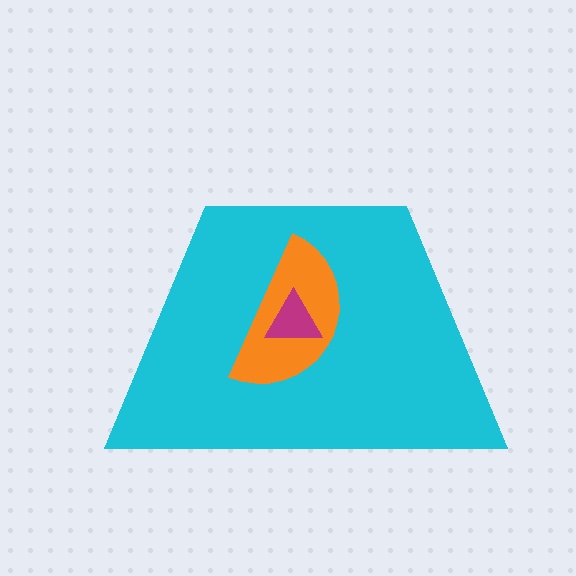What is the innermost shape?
The magenta triangle.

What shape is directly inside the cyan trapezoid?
The orange semicircle.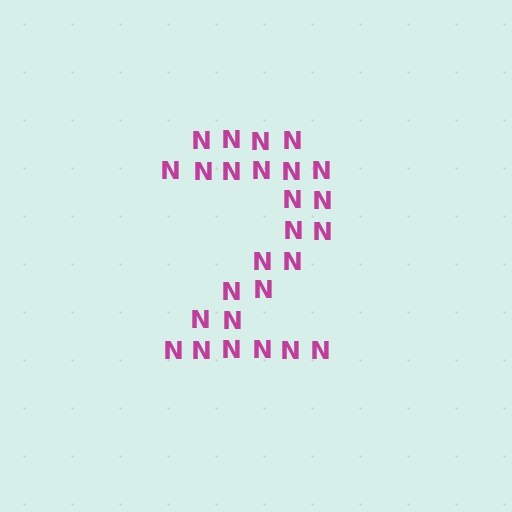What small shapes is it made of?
It is made of small letter N's.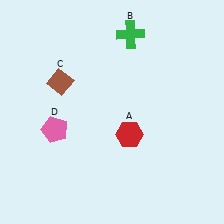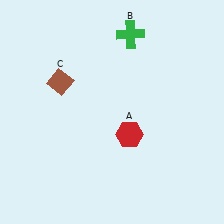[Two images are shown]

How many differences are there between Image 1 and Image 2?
There is 1 difference between the two images.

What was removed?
The pink pentagon (D) was removed in Image 2.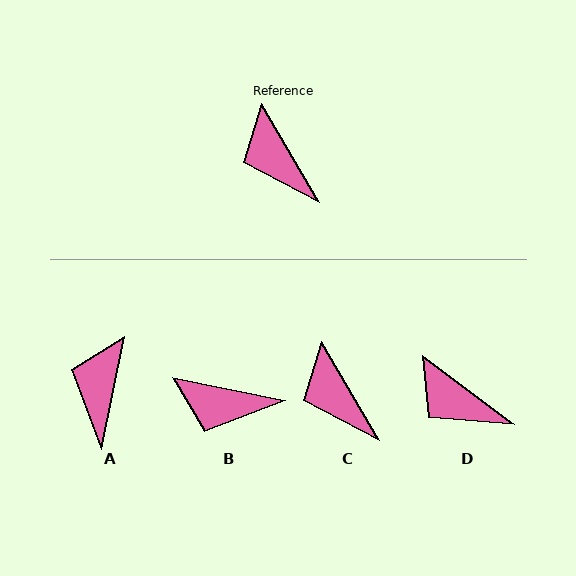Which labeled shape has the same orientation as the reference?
C.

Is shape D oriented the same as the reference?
No, it is off by about 23 degrees.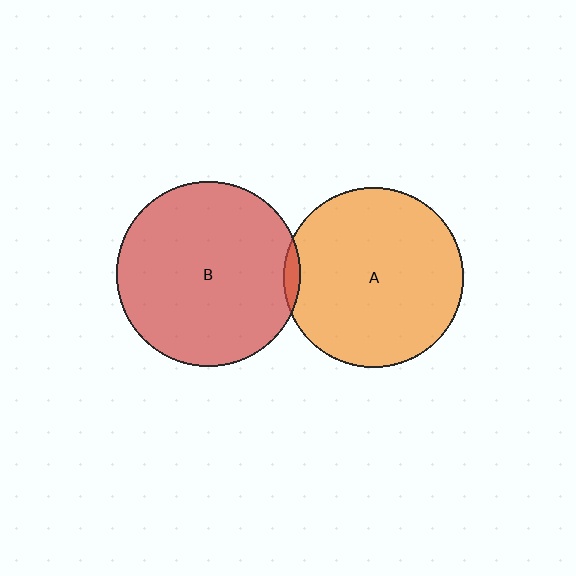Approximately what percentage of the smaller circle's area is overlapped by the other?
Approximately 5%.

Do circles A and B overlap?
Yes.